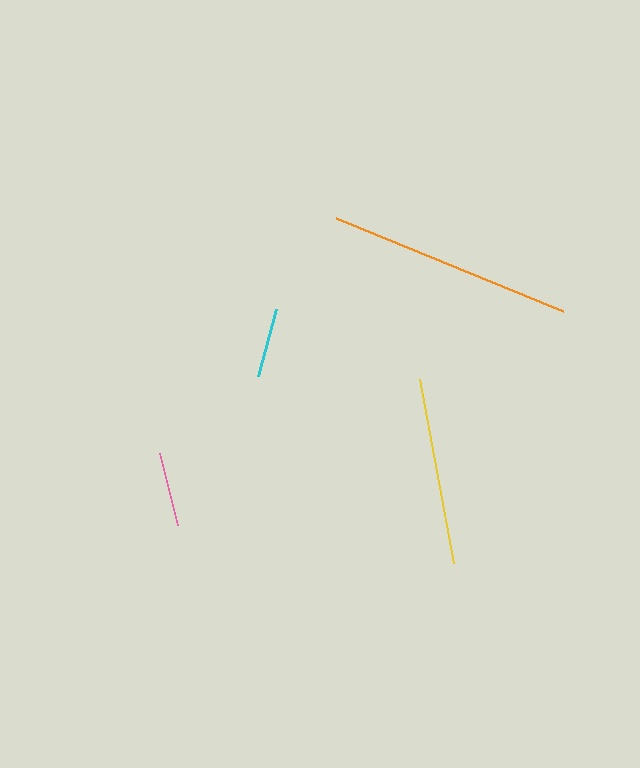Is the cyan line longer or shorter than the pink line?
The pink line is longer than the cyan line.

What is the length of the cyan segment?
The cyan segment is approximately 70 pixels long.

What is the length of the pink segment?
The pink segment is approximately 74 pixels long.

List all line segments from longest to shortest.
From longest to shortest: orange, yellow, pink, cyan.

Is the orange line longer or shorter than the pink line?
The orange line is longer than the pink line.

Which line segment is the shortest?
The cyan line is the shortest at approximately 70 pixels.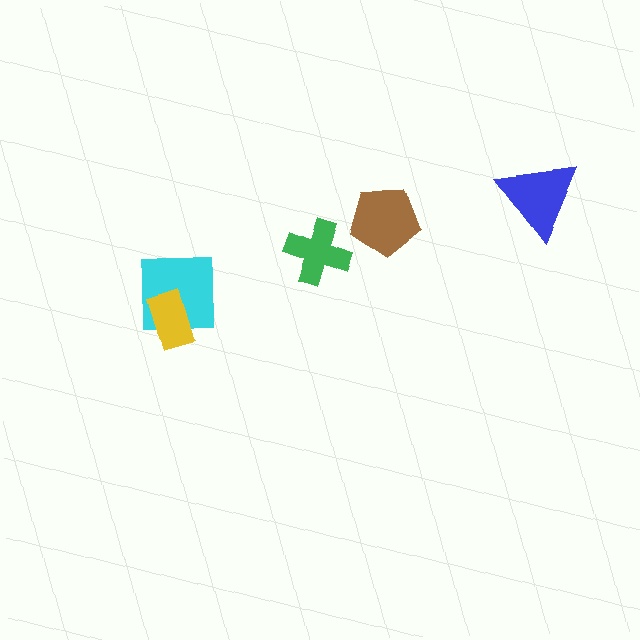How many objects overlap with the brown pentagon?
0 objects overlap with the brown pentagon.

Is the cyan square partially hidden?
Yes, it is partially covered by another shape.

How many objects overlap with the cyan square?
1 object overlaps with the cyan square.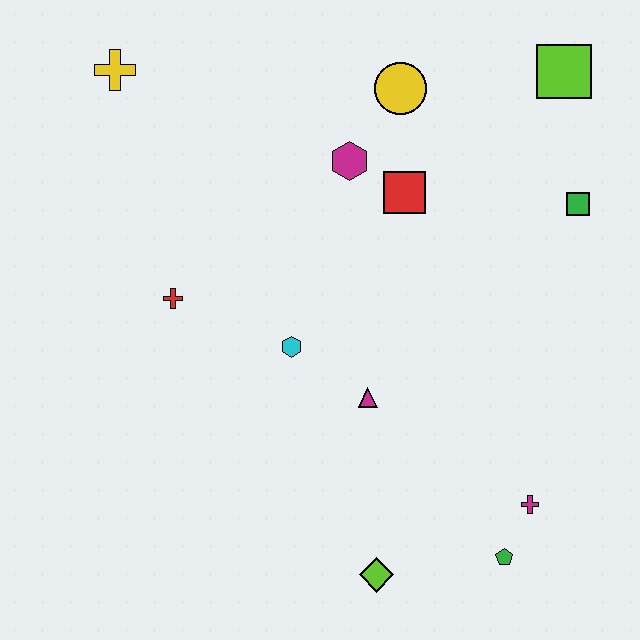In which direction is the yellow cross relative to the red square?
The yellow cross is to the left of the red square.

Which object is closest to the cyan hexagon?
The magenta triangle is closest to the cyan hexagon.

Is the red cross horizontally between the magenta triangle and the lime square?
No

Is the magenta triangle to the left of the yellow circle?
Yes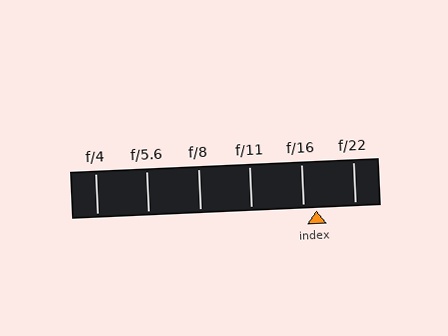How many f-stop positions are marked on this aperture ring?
There are 6 f-stop positions marked.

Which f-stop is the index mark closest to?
The index mark is closest to f/16.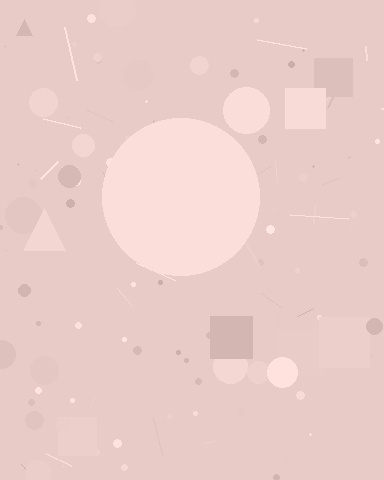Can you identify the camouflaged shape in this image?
The camouflaged shape is a circle.